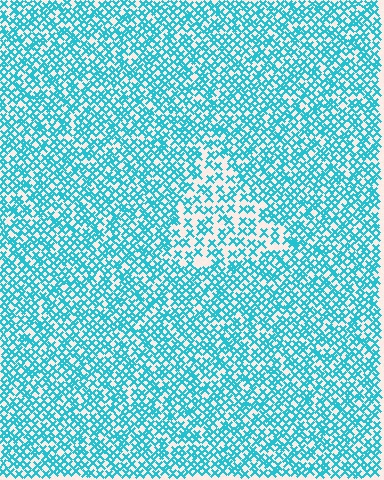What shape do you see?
I see a triangle.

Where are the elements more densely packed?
The elements are more densely packed outside the triangle boundary.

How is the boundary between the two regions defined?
The boundary is defined by a change in element density (approximately 1.8x ratio). All elements are the same color, size, and shape.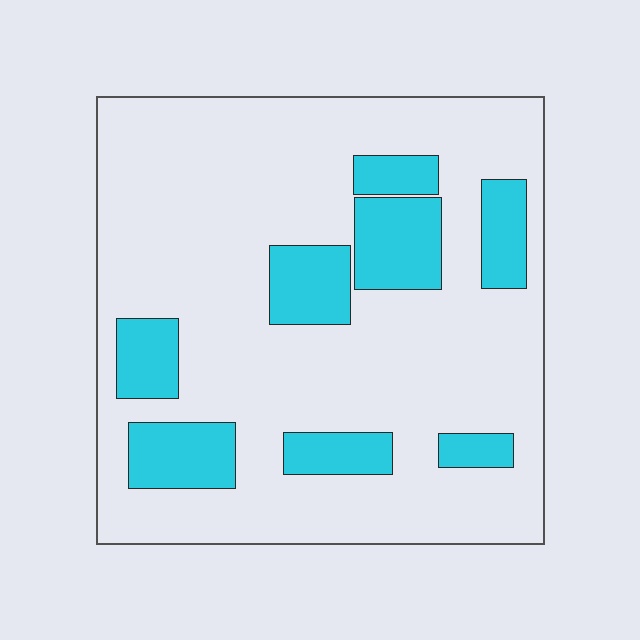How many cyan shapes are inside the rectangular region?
8.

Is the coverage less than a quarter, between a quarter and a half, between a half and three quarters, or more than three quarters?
Less than a quarter.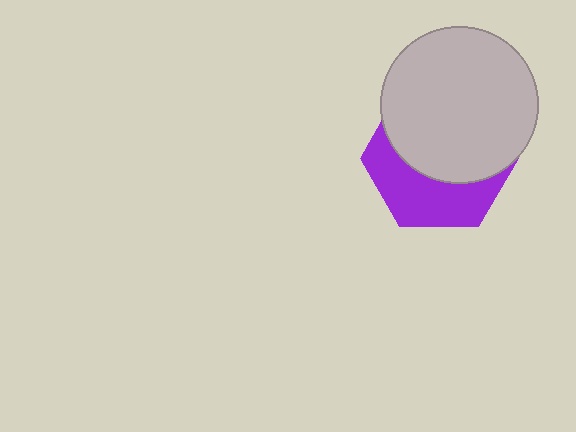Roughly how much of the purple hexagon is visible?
A small part of it is visible (roughly 42%).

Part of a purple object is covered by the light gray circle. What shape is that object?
It is a hexagon.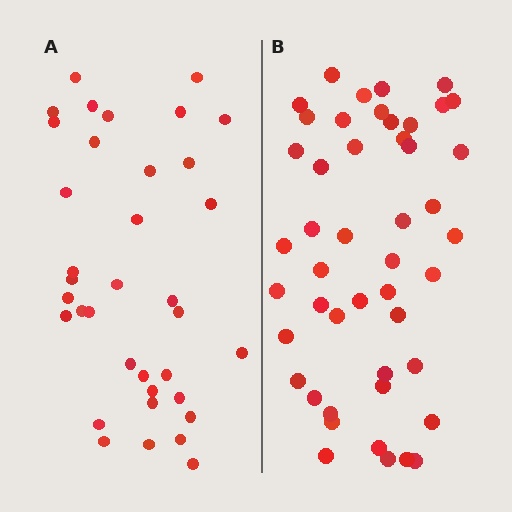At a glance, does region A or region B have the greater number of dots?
Region B (the right region) has more dots.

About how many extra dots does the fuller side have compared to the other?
Region B has roughly 12 or so more dots than region A.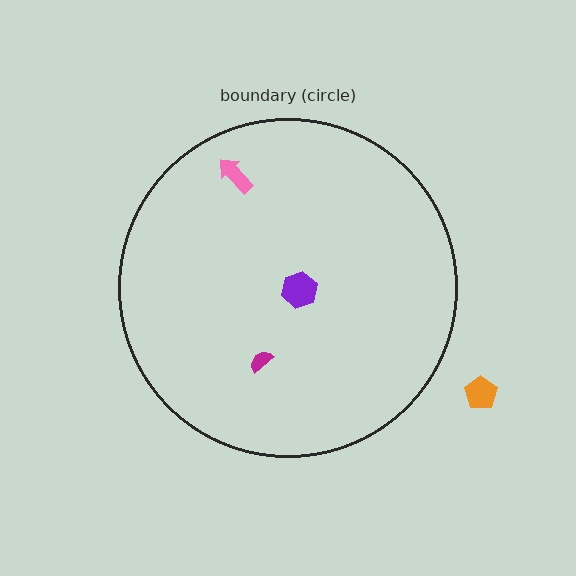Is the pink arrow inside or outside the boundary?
Inside.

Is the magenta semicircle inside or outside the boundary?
Inside.